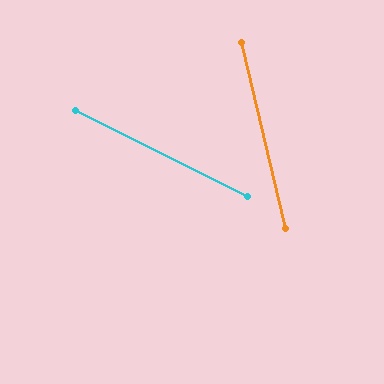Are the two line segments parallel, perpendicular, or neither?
Neither parallel nor perpendicular — they differ by about 50°.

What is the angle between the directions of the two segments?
Approximately 50 degrees.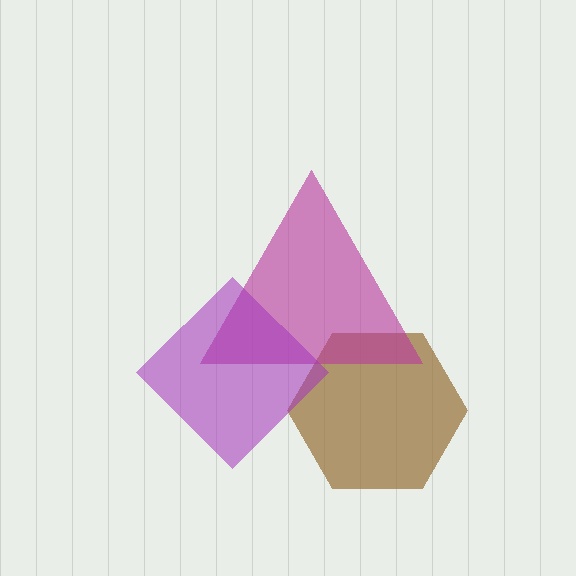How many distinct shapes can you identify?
There are 3 distinct shapes: a brown hexagon, a magenta triangle, a purple diamond.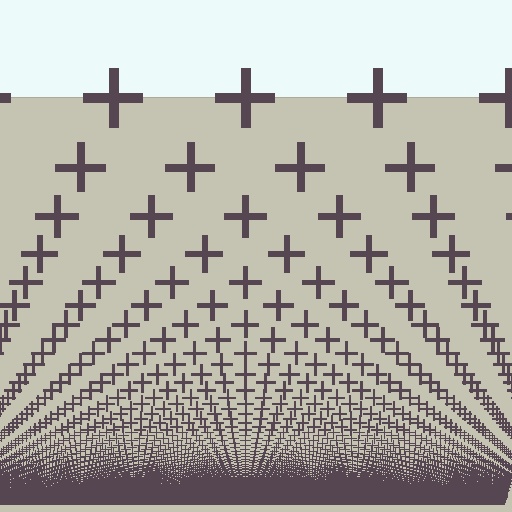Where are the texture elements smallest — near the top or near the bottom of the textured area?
Near the bottom.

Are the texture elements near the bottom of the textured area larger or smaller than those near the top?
Smaller. The gradient is inverted — elements near the bottom are smaller and denser.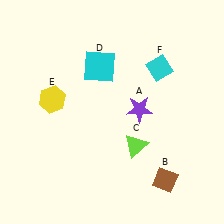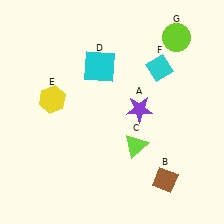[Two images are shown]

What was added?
A lime circle (G) was added in Image 2.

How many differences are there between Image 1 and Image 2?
There is 1 difference between the two images.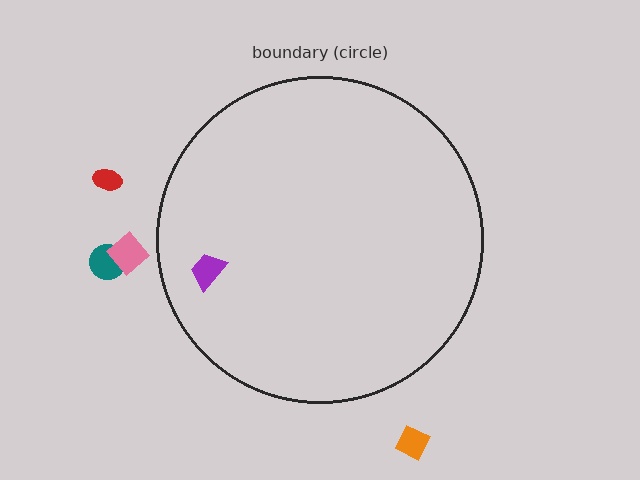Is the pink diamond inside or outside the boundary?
Outside.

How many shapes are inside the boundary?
1 inside, 4 outside.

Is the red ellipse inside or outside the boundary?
Outside.